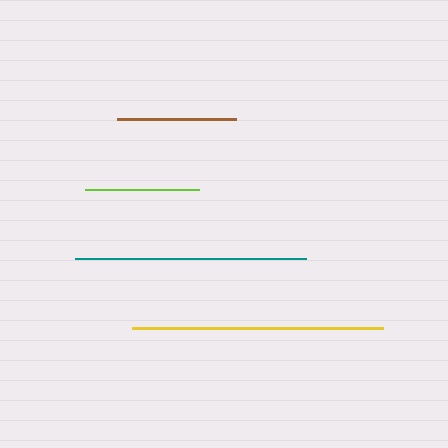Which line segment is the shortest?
The lime line is the shortest at approximately 114 pixels.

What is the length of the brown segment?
The brown segment is approximately 118 pixels long.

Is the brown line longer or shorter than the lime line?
The brown line is longer than the lime line.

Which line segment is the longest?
The yellow line is the longest at approximately 250 pixels.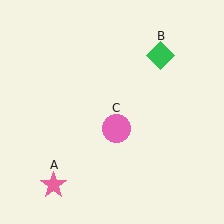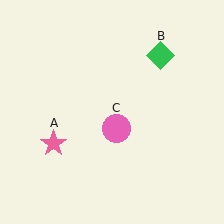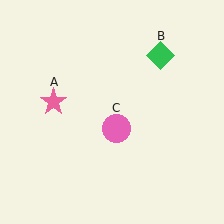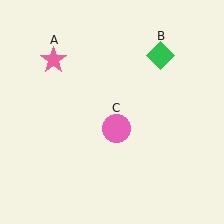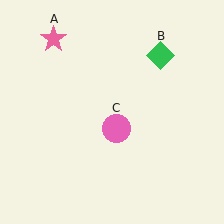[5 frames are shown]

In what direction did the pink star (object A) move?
The pink star (object A) moved up.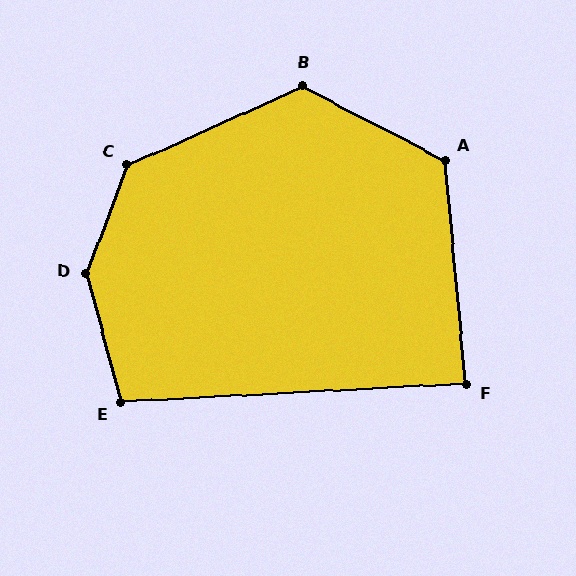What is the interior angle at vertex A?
Approximately 123 degrees (obtuse).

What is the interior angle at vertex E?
Approximately 102 degrees (obtuse).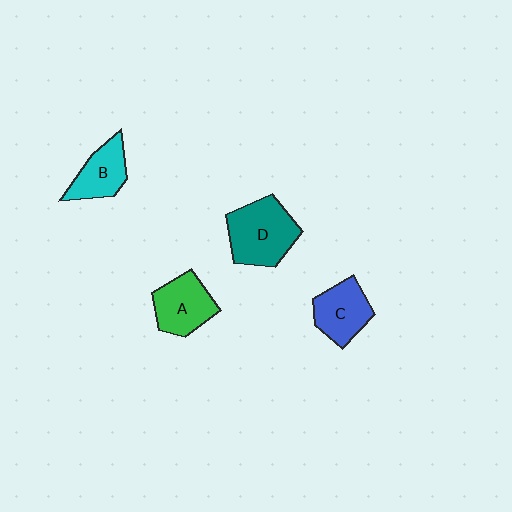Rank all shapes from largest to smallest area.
From largest to smallest: D (teal), A (green), C (blue), B (cyan).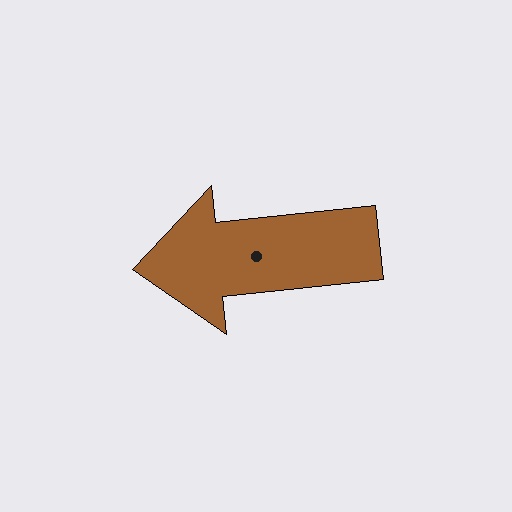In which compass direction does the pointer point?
West.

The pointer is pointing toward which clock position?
Roughly 9 o'clock.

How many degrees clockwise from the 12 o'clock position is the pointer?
Approximately 264 degrees.